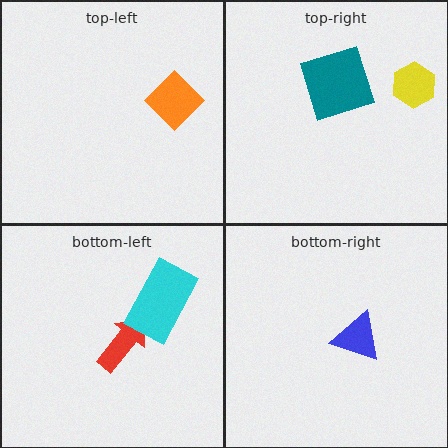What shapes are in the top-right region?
The yellow hexagon, the teal square.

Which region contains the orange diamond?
The top-left region.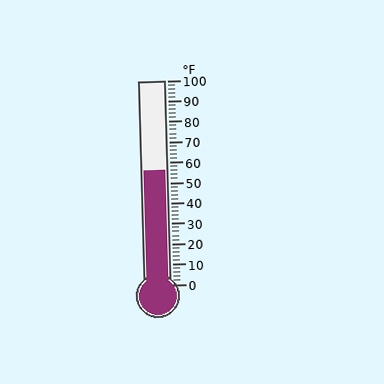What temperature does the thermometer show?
The thermometer shows approximately 56°F.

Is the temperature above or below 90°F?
The temperature is below 90°F.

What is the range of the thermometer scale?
The thermometer scale ranges from 0°F to 100°F.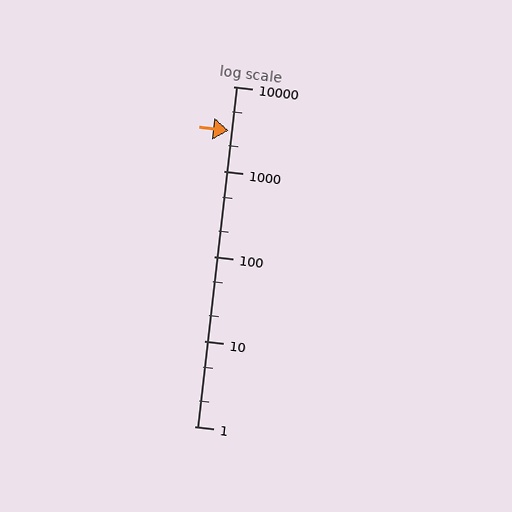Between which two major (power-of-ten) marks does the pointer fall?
The pointer is between 1000 and 10000.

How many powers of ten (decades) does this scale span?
The scale spans 4 decades, from 1 to 10000.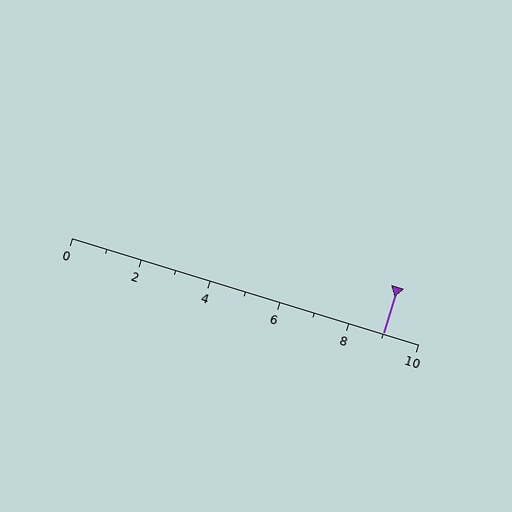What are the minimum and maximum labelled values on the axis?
The axis runs from 0 to 10.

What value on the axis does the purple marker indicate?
The marker indicates approximately 9.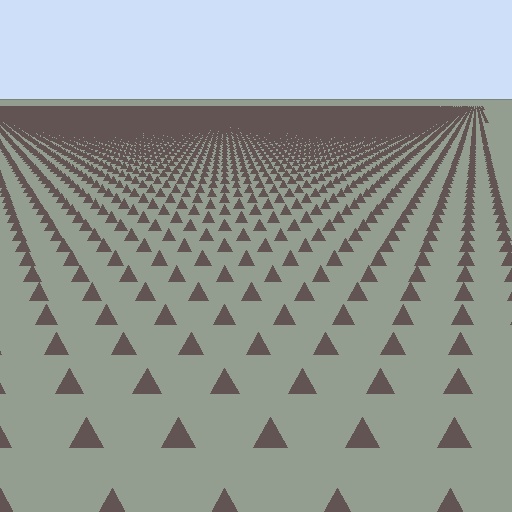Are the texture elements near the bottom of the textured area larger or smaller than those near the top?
Larger. Near the bottom, elements are closer to the viewer and appear at a bigger on-screen size.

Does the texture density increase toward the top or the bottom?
Density increases toward the top.